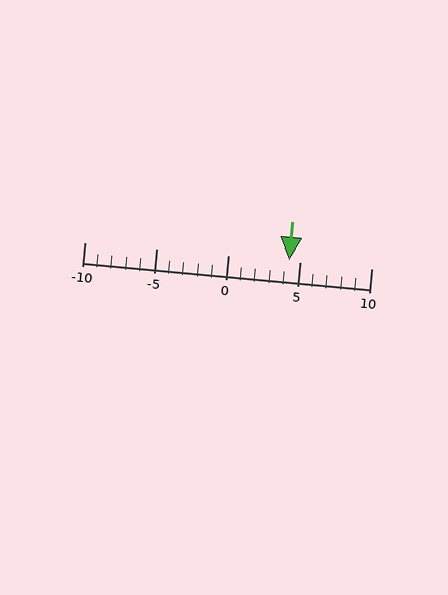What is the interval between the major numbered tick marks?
The major tick marks are spaced 5 units apart.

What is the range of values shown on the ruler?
The ruler shows values from -10 to 10.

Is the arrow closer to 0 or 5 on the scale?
The arrow is closer to 5.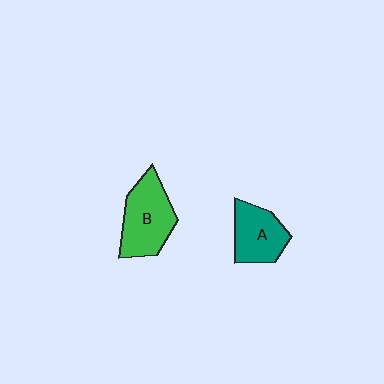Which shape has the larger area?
Shape B (green).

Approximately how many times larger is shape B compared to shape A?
Approximately 1.3 times.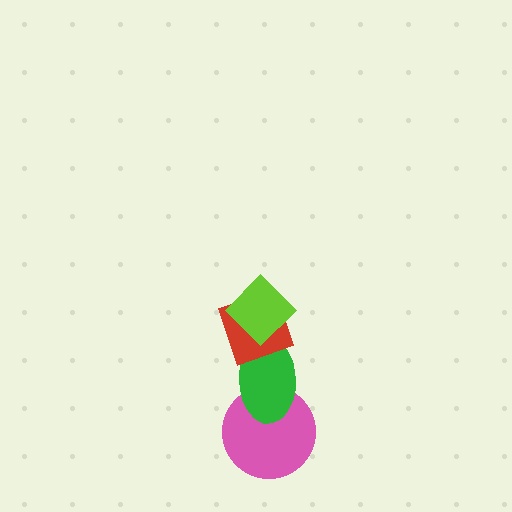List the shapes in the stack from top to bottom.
From top to bottom: the lime diamond, the red diamond, the green ellipse, the pink circle.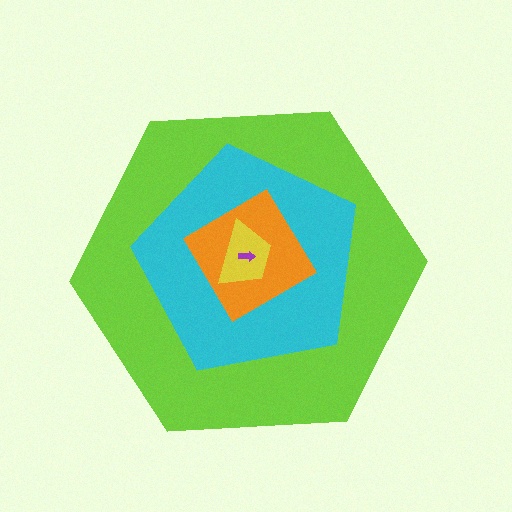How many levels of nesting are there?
5.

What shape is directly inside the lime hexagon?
The cyan pentagon.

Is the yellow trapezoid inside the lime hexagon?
Yes.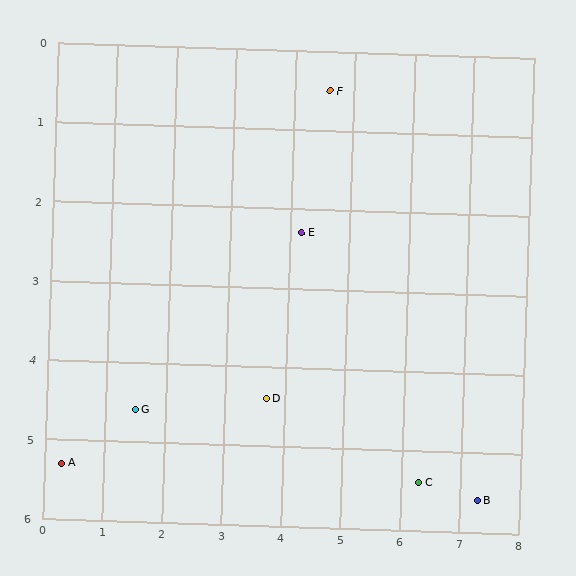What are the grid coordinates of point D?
Point D is at approximately (3.7, 4.4).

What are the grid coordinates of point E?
Point E is at approximately (4.2, 2.3).